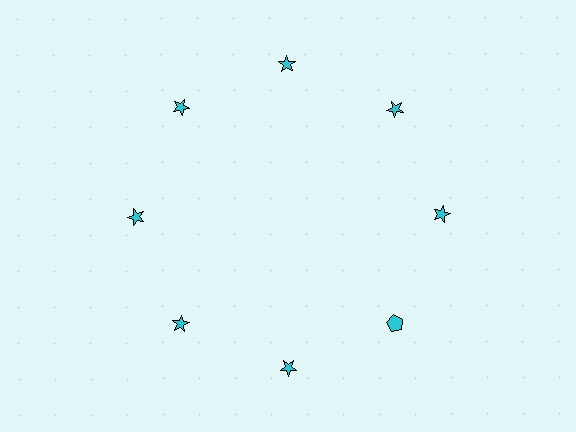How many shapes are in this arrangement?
There are 8 shapes arranged in a ring pattern.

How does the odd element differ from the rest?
It has a different shape: pentagon instead of star.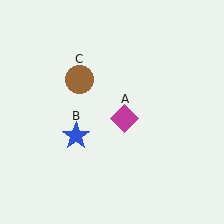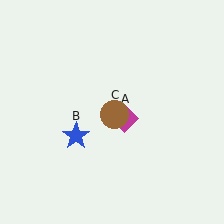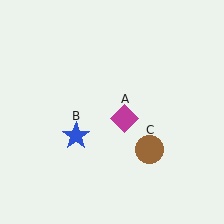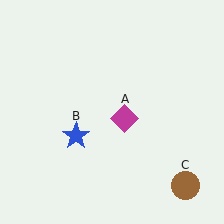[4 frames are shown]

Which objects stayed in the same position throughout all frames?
Magenta diamond (object A) and blue star (object B) remained stationary.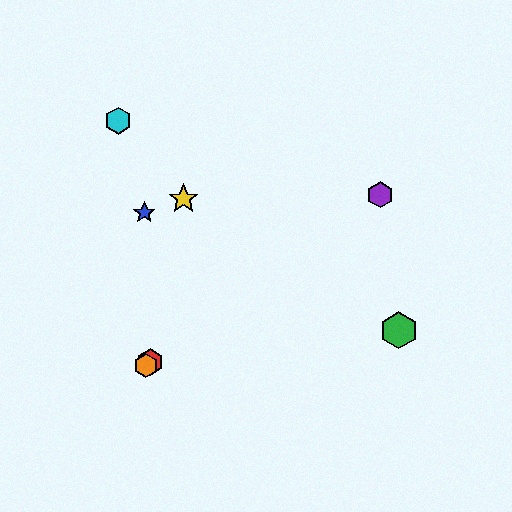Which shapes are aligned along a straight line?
The red hexagon, the purple hexagon, the orange hexagon are aligned along a straight line.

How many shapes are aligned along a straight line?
3 shapes (the red hexagon, the purple hexagon, the orange hexagon) are aligned along a straight line.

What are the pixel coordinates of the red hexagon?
The red hexagon is at (150, 362).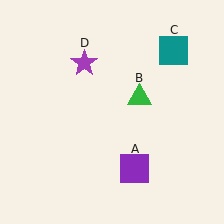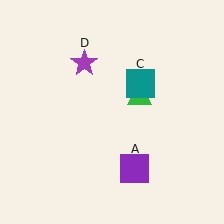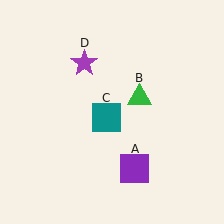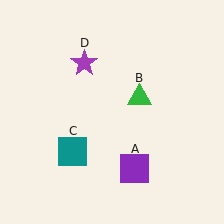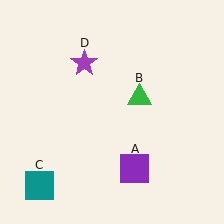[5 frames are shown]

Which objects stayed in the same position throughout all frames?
Purple square (object A) and green triangle (object B) and purple star (object D) remained stationary.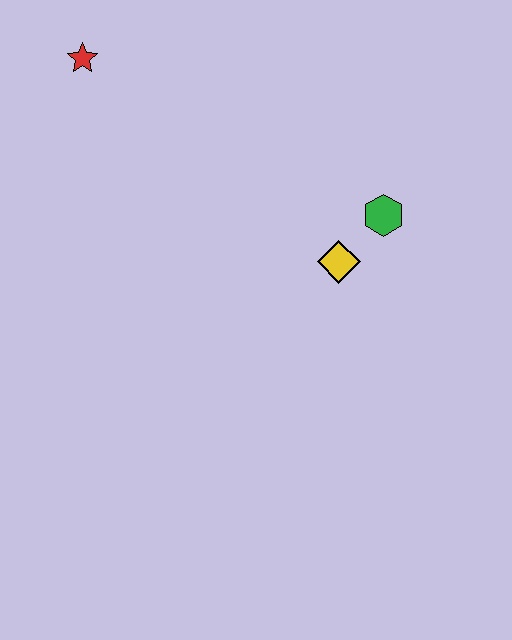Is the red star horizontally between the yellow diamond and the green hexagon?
No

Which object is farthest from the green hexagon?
The red star is farthest from the green hexagon.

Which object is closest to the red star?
The yellow diamond is closest to the red star.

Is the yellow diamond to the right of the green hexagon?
No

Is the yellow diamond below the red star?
Yes